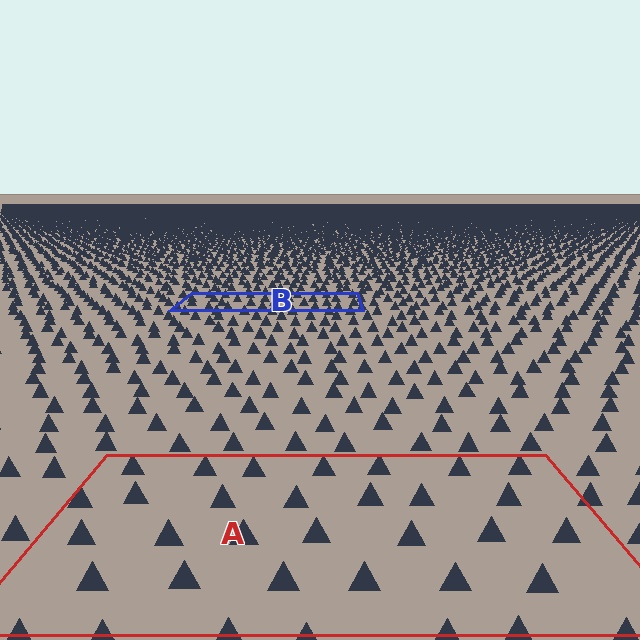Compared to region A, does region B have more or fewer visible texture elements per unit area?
Region B has more texture elements per unit area — they are packed more densely because it is farther away.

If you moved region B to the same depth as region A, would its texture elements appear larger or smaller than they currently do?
They would appear larger. At a closer depth, the same texture elements are projected at a bigger on-screen size.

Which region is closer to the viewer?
Region A is closer. The texture elements there are larger and more spread out.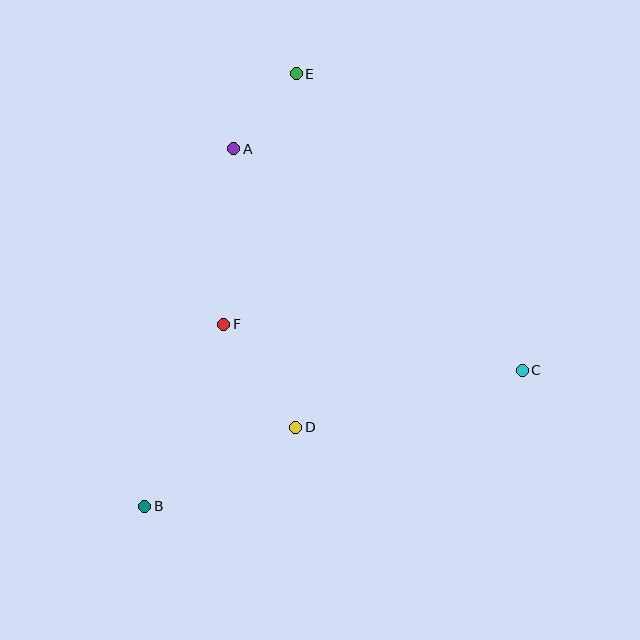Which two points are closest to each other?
Points A and E are closest to each other.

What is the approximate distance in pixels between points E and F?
The distance between E and F is approximately 261 pixels.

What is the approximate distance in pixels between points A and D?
The distance between A and D is approximately 285 pixels.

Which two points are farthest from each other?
Points B and E are farthest from each other.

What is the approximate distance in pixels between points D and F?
The distance between D and F is approximately 126 pixels.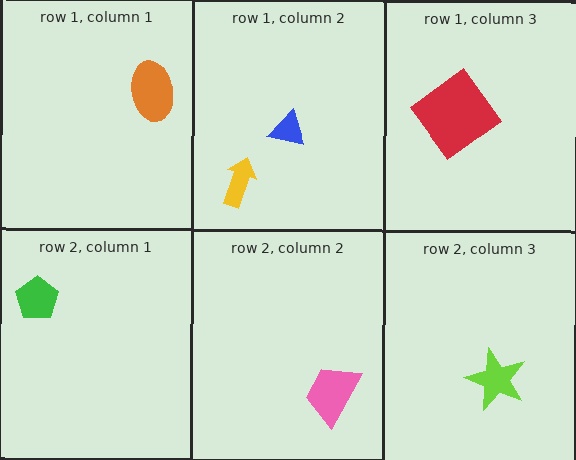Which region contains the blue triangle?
The row 1, column 2 region.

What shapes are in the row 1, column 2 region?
The blue triangle, the yellow arrow.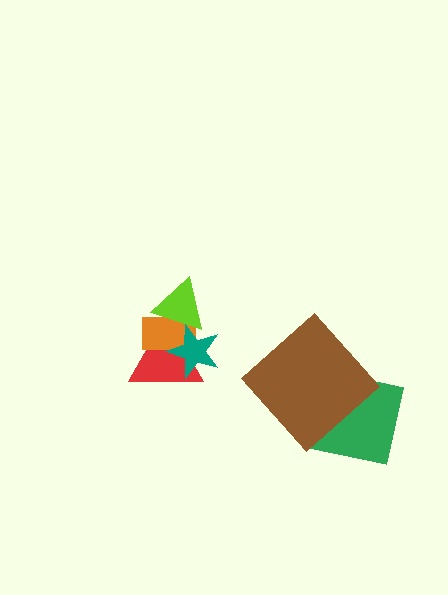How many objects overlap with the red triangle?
3 objects overlap with the red triangle.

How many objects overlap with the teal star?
3 objects overlap with the teal star.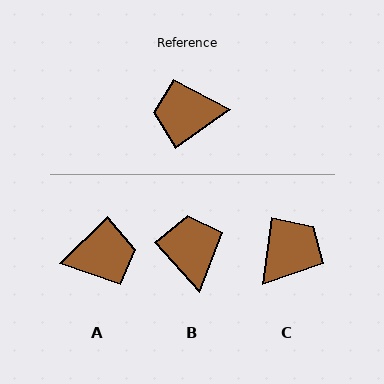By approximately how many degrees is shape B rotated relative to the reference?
Approximately 83 degrees clockwise.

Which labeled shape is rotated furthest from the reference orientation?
A, about 172 degrees away.